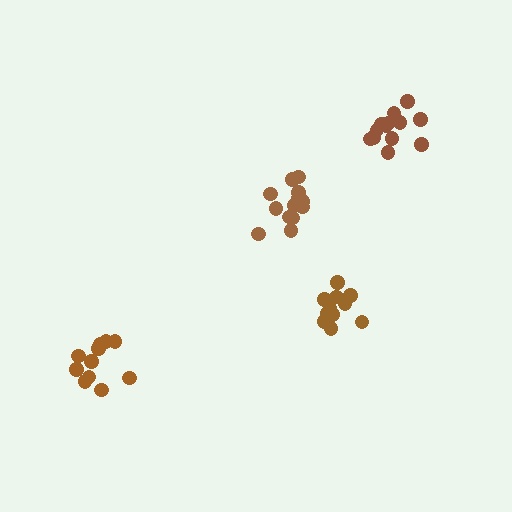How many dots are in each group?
Group 1: 11 dots, Group 2: 11 dots, Group 3: 13 dots, Group 4: 13 dots (48 total).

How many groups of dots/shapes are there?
There are 4 groups.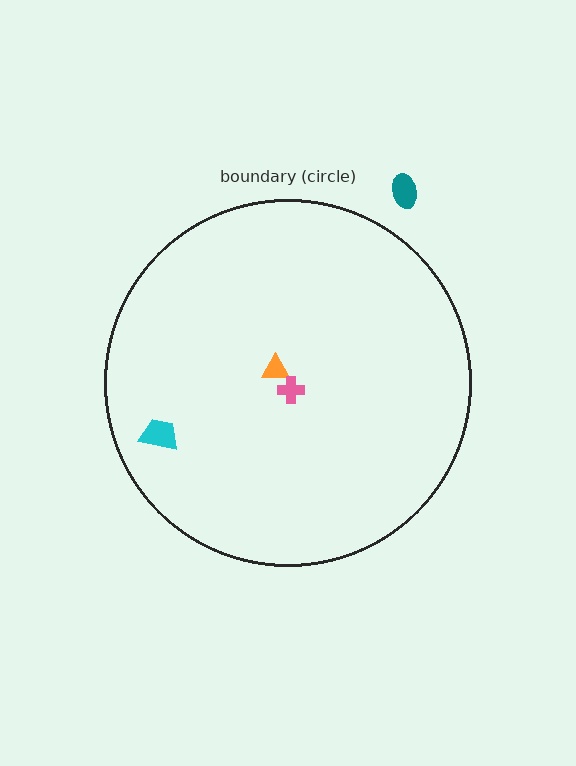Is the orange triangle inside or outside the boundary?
Inside.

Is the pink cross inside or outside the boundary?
Inside.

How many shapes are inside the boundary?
3 inside, 1 outside.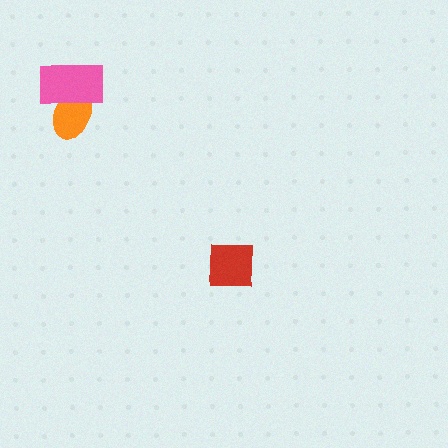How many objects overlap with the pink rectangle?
1 object overlaps with the pink rectangle.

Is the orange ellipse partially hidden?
Yes, it is partially covered by another shape.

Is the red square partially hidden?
No, no other shape covers it.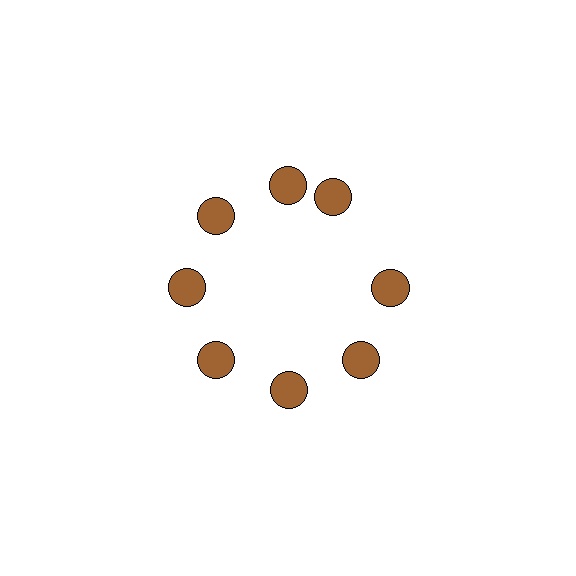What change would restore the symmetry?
The symmetry would be restored by rotating it back into even spacing with its neighbors so that all 8 circles sit at equal angles and equal distance from the center.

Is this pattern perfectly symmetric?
No. The 8 brown circles are arranged in a ring, but one element near the 2 o'clock position is rotated out of alignment along the ring, breaking the 8-fold rotational symmetry.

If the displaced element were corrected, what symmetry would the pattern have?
It would have 8-fold rotational symmetry — the pattern would map onto itself every 45 degrees.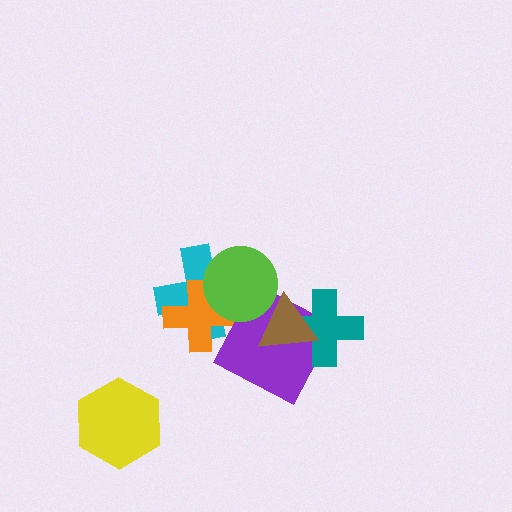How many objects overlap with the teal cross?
2 objects overlap with the teal cross.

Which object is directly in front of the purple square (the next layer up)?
The teal cross is directly in front of the purple square.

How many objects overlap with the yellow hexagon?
0 objects overlap with the yellow hexagon.